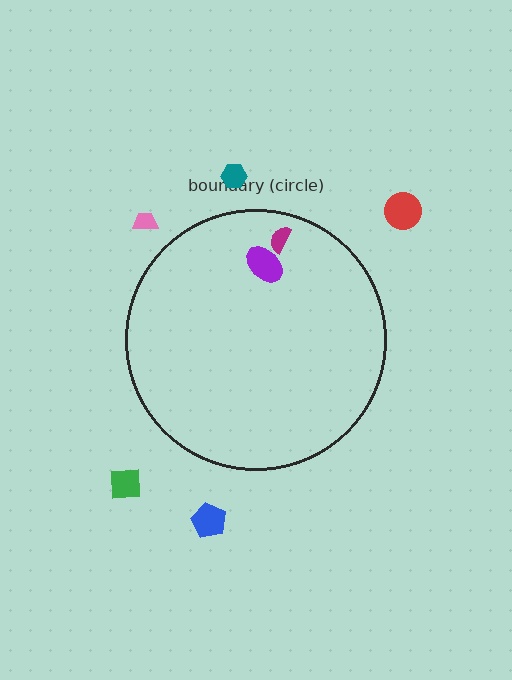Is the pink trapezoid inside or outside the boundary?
Outside.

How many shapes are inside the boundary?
2 inside, 5 outside.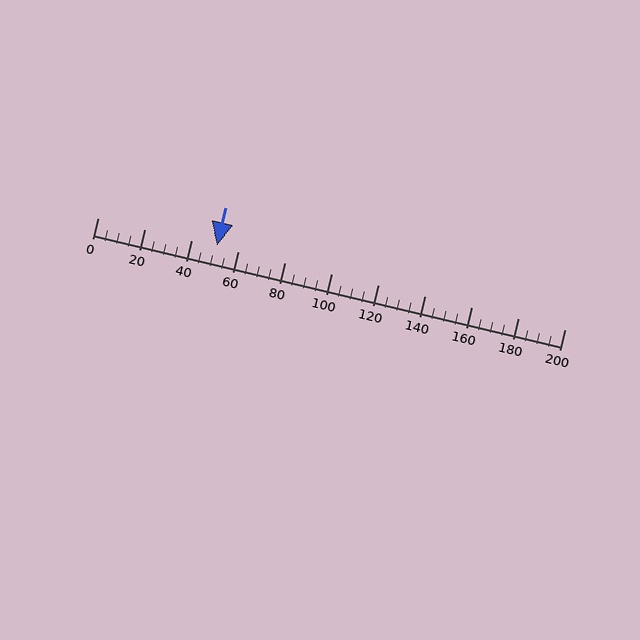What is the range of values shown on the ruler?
The ruler shows values from 0 to 200.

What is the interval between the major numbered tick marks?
The major tick marks are spaced 20 units apart.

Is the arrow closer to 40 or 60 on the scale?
The arrow is closer to 60.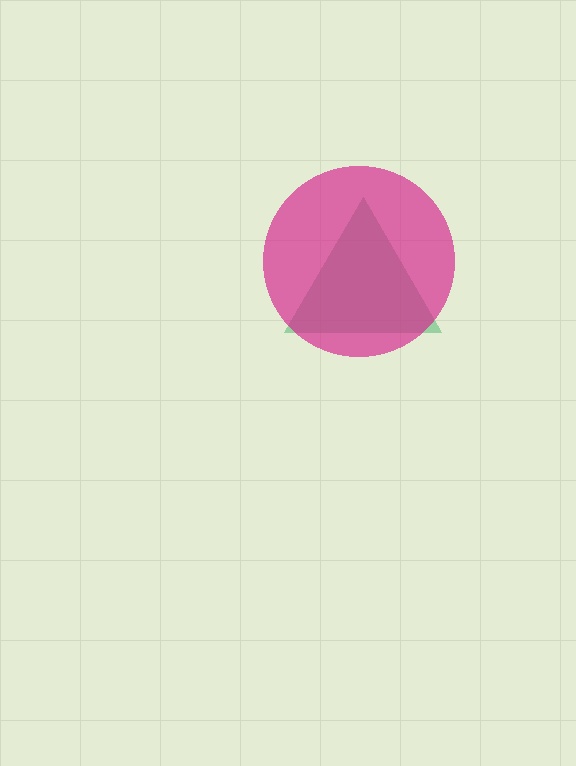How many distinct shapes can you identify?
There are 2 distinct shapes: a green triangle, a magenta circle.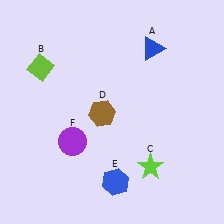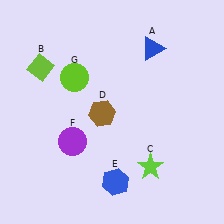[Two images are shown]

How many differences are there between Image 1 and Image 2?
There is 1 difference between the two images.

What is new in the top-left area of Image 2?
A lime circle (G) was added in the top-left area of Image 2.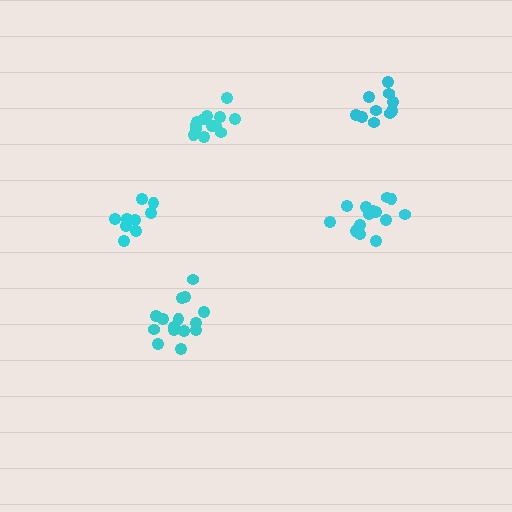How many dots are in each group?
Group 1: 13 dots, Group 2: 15 dots, Group 3: 10 dots, Group 4: 14 dots, Group 5: 9 dots (61 total).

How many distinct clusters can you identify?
There are 5 distinct clusters.